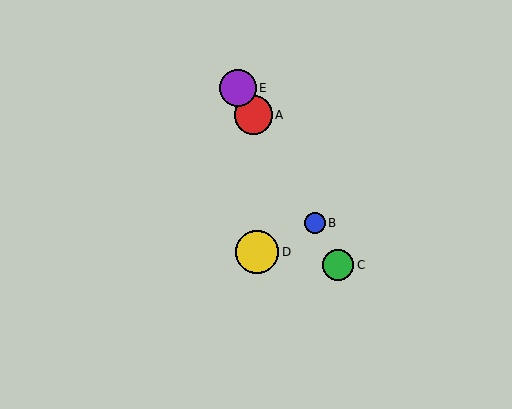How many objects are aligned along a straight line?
4 objects (A, B, C, E) are aligned along a straight line.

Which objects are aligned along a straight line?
Objects A, B, C, E are aligned along a straight line.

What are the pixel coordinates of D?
Object D is at (257, 252).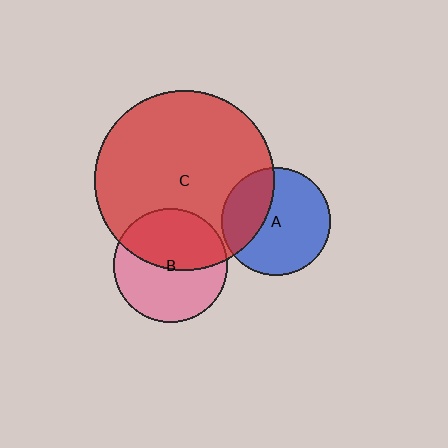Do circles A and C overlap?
Yes.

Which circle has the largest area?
Circle C (red).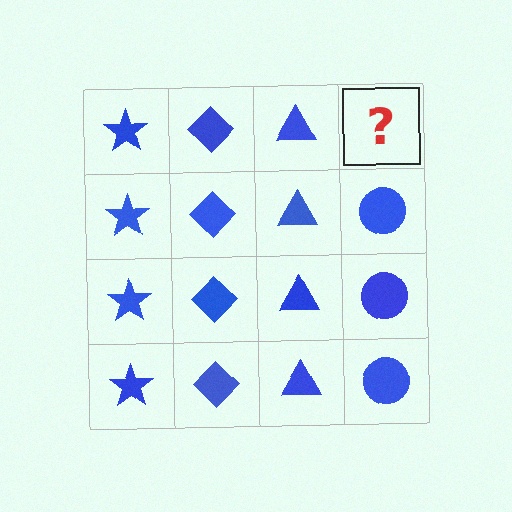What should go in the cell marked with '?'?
The missing cell should contain a blue circle.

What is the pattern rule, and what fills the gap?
The rule is that each column has a consistent shape. The gap should be filled with a blue circle.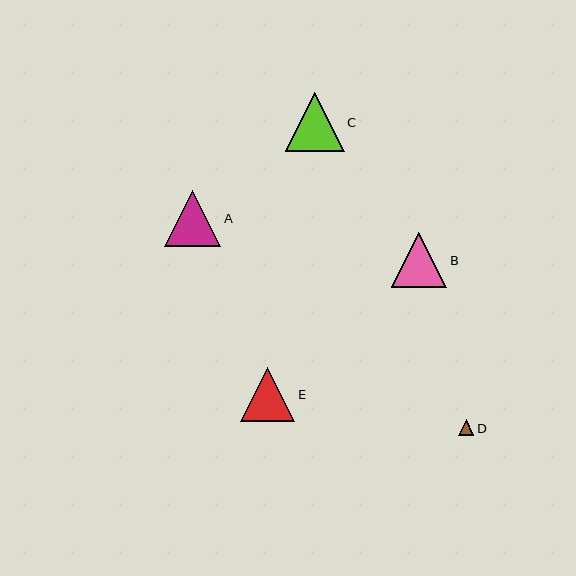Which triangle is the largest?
Triangle C is the largest with a size of approximately 58 pixels.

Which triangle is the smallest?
Triangle D is the smallest with a size of approximately 15 pixels.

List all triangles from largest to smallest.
From largest to smallest: C, A, B, E, D.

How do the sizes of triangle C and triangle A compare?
Triangle C and triangle A are approximately the same size.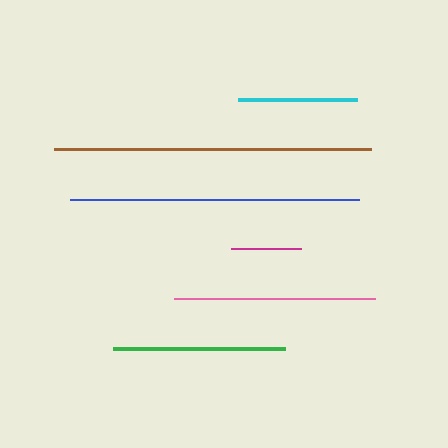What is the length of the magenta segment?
The magenta segment is approximately 70 pixels long.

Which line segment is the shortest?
The magenta line is the shortest at approximately 70 pixels.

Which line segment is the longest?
The brown line is the longest at approximately 317 pixels.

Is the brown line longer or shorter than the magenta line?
The brown line is longer than the magenta line.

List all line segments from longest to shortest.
From longest to shortest: brown, blue, pink, green, cyan, magenta.